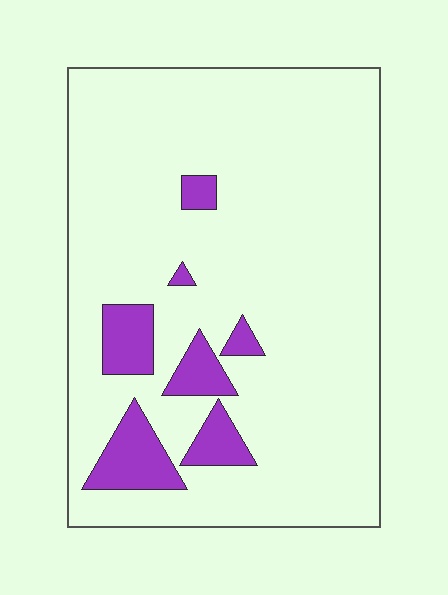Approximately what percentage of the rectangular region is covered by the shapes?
Approximately 10%.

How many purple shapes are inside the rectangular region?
7.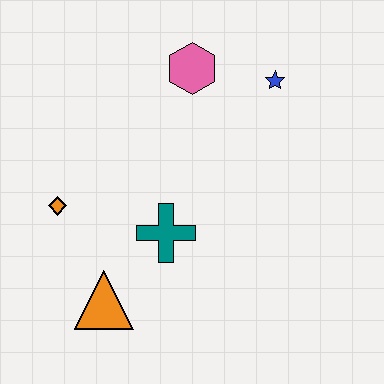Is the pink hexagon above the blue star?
Yes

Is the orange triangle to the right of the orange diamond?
Yes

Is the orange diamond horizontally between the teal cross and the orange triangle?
No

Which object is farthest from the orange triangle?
The blue star is farthest from the orange triangle.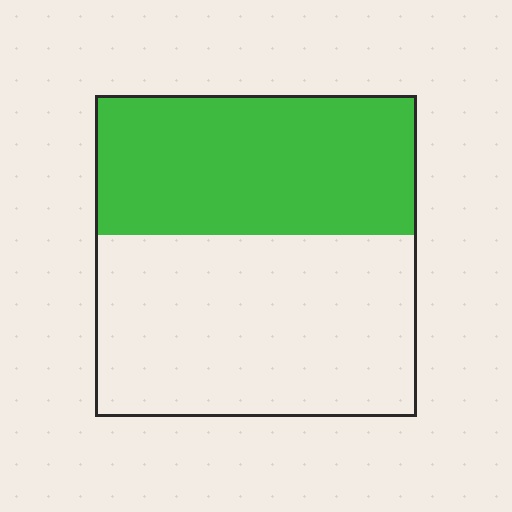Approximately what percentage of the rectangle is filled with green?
Approximately 45%.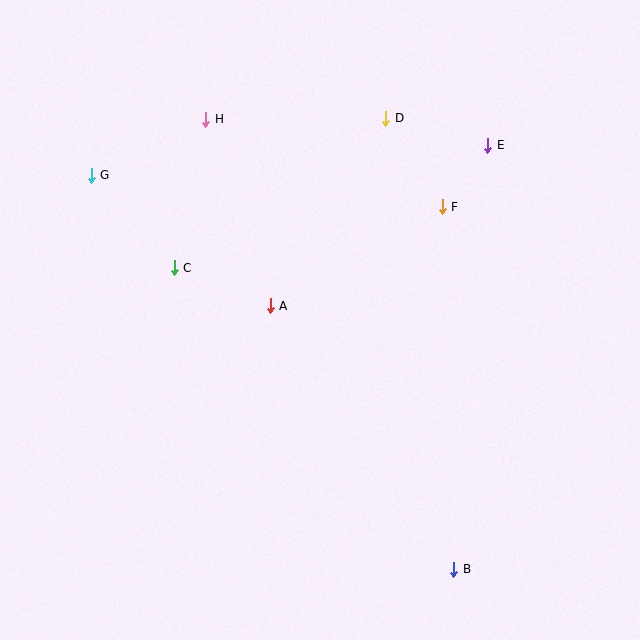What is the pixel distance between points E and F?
The distance between E and F is 76 pixels.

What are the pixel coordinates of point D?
Point D is at (386, 118).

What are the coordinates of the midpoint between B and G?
The midpoint between B and G is at (272, 372).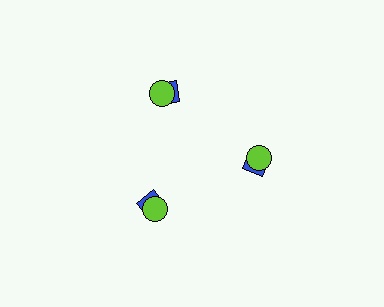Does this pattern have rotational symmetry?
Yes, this pattern has 3-fold rotational symmetry. It looks the same after rotating 120 degrees around the center.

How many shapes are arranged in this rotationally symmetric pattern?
There are 6 shapes, arranged in 3 groups of 2.